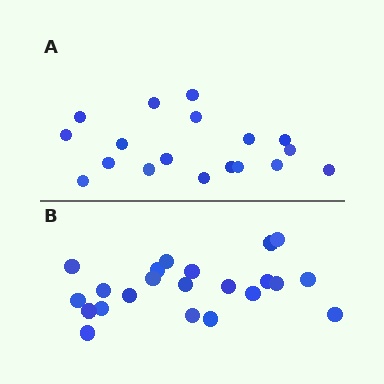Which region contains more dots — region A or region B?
Region B (the bottom region) has more dots.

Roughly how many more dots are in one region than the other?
Region B has about 4 more dots than region A.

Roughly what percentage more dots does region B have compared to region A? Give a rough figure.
About 20% more.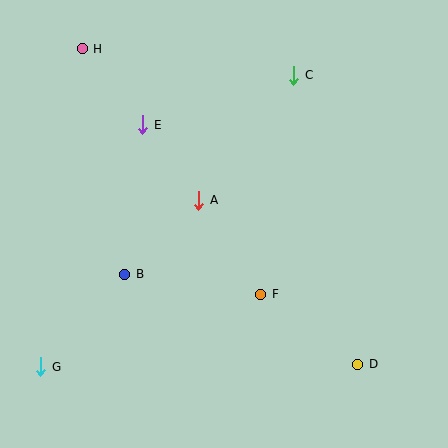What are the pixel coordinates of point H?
Point H is at (82, 49).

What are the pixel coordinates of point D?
Point D is at (358, 364).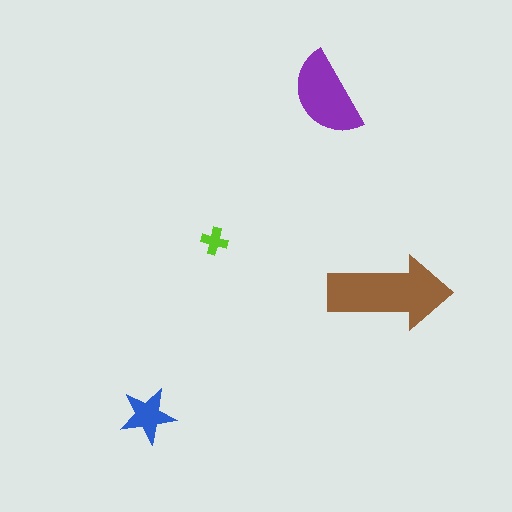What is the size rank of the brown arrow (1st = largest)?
1st.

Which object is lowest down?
The blue star is bottommost.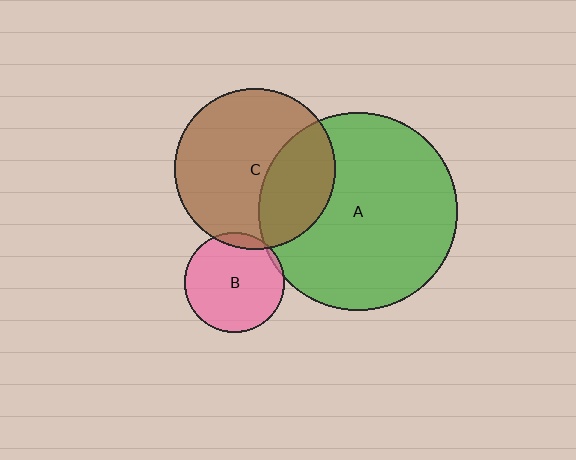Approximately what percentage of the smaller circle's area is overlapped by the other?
Approximately 35%.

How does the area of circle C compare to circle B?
Approximately 2.6 times.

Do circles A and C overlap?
Yes.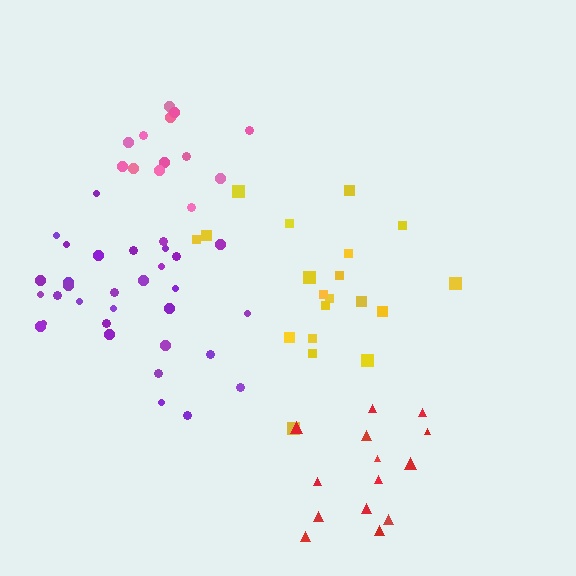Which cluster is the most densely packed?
Pink.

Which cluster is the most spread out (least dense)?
Yellow.